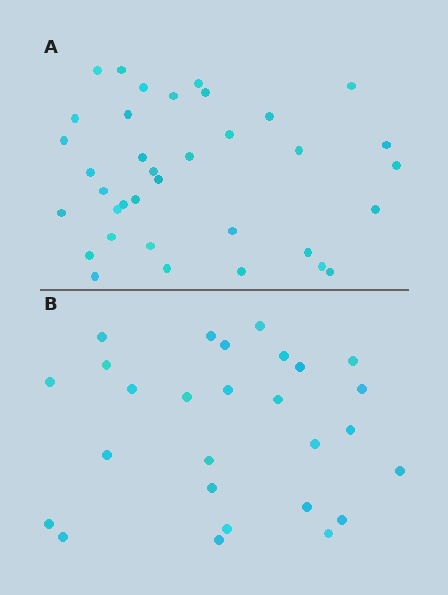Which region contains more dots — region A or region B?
Region A (the top region) has more dots.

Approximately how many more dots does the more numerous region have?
Region A has roughly 8 or so more dots than region B.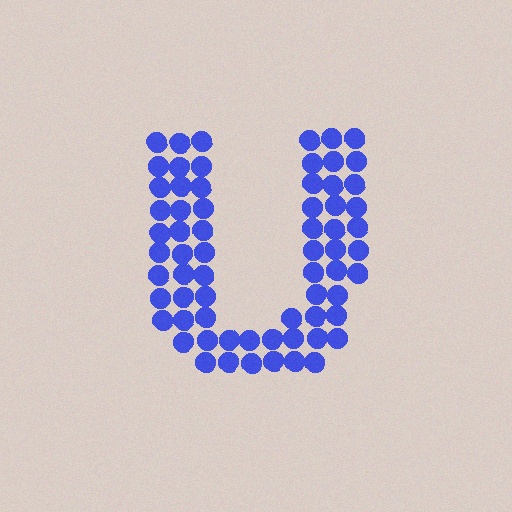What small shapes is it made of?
It is made of small circles.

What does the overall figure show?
The overall figure shows the letter U.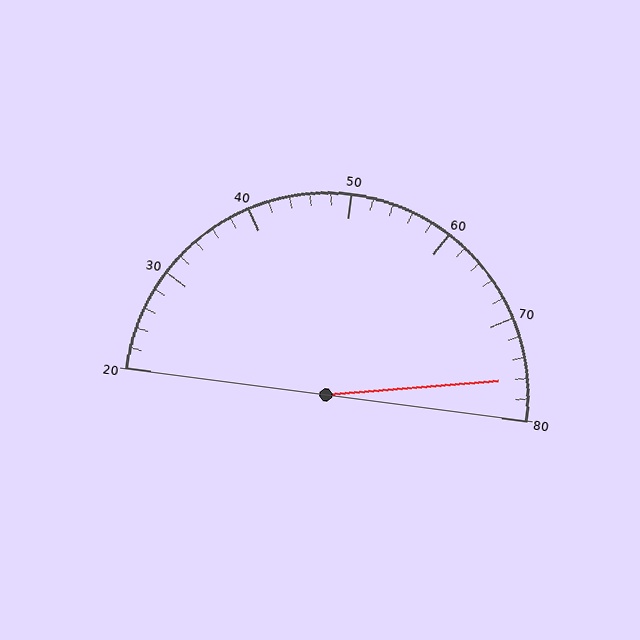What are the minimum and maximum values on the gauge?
The gauge ranges from 20 to 80.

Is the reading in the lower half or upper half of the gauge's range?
The reading is in the upper half of the range (20 to 80).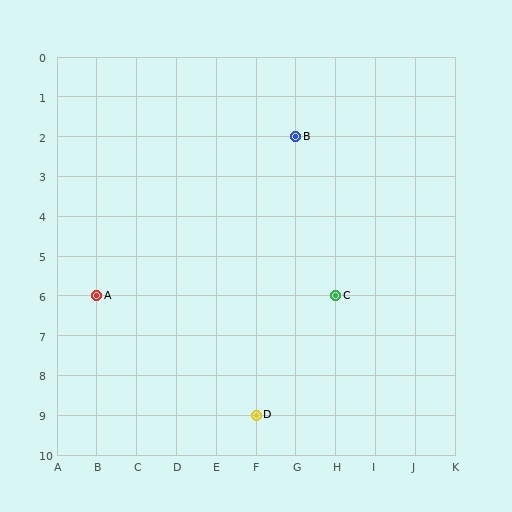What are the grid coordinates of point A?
Point A is at grid coordinates (B, 6).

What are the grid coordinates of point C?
Point C is at grid coordinates (H, 6).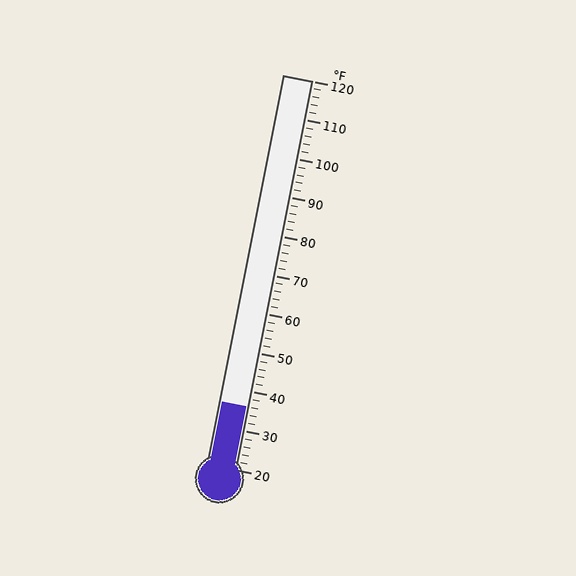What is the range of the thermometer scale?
The thermometer scale ranges from 20°F to 120°F.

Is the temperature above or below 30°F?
The temperature is above 30°F.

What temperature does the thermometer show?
The thermometer shows approximately 36°F.